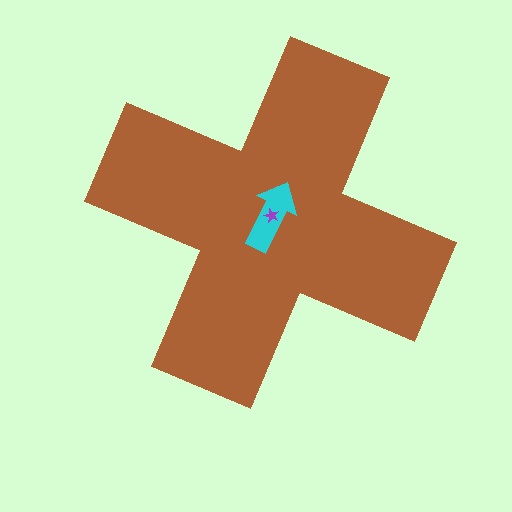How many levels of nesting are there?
3.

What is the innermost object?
The purple star.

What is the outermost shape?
The brown cross.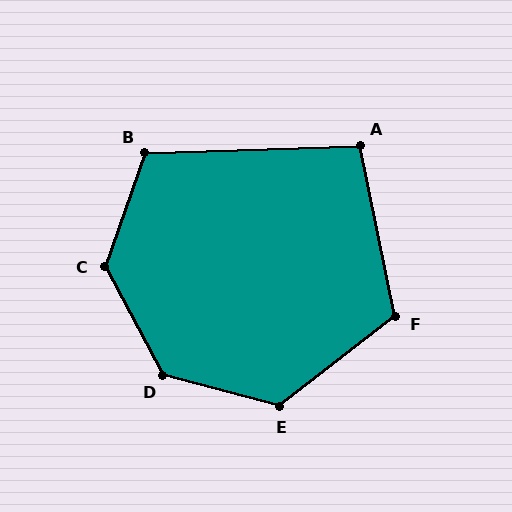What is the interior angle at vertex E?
Approximately 128 degrees (obtuse).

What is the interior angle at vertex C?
Approximately 133 degrees (obtuse).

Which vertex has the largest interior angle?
D, at approximately 133 degrees.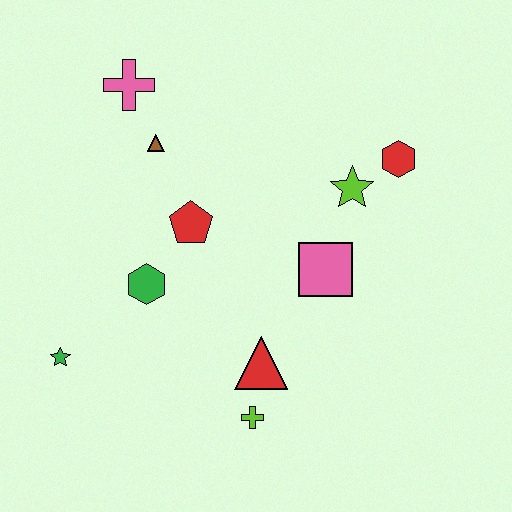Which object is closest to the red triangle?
The lime cross is closest to the red triangle.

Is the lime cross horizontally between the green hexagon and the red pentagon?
No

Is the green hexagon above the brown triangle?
No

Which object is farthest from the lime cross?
The pink cross is farthest from the lime cross.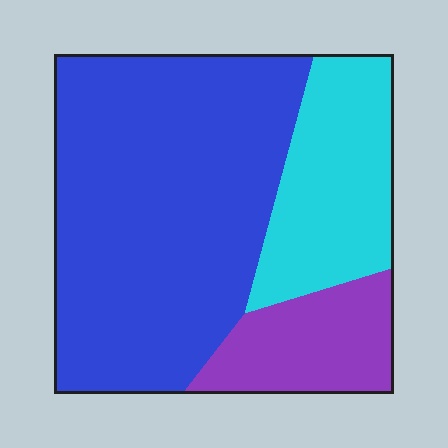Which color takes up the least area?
Purple, at roughly 15%.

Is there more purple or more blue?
Blue.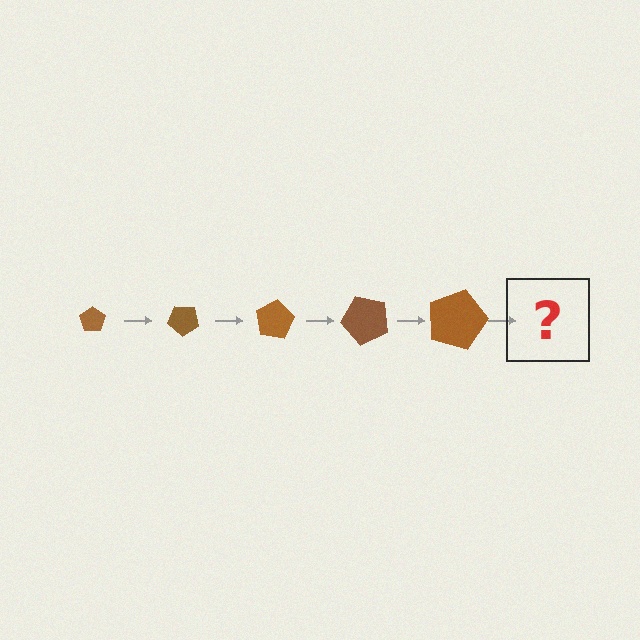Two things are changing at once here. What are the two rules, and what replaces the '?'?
The two rules are that the pentagon grows larger each step and it rotates 40 degrees each step. The '?' should be a pentagon, larger than the previous one and rotated 200 degrees from the start.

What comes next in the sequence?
The next element should be a pentagon, larger than the previous one and rotated 200 degrees from the start.